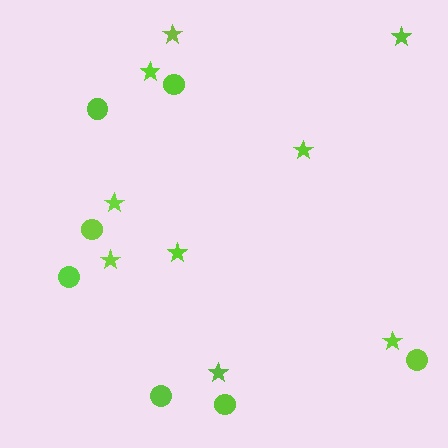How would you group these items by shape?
There are 2 groups: one group of stars (9) and one group of circles (7).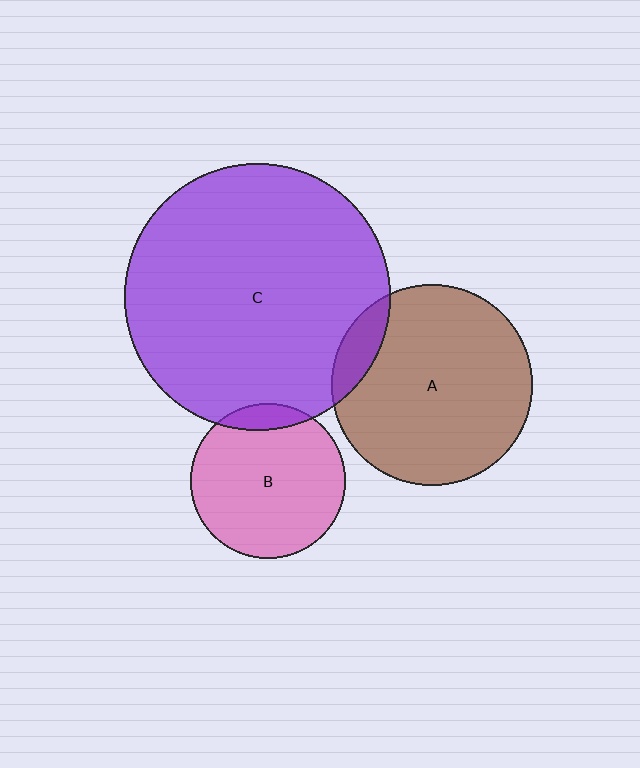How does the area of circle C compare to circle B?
Approximately 3.0 times.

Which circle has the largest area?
Circle C (purple).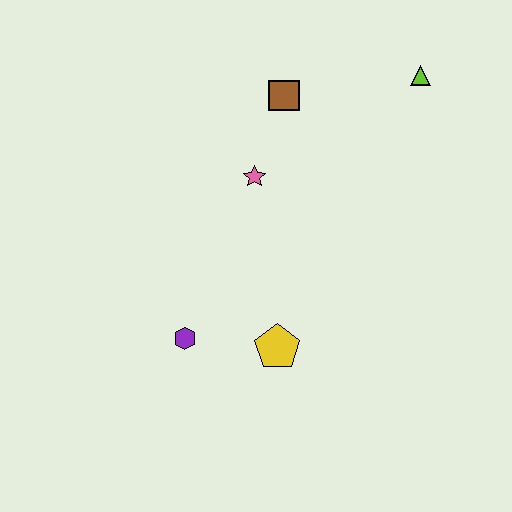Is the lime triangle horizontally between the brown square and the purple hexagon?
No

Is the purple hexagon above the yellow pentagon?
Yes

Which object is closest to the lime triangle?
The brown square is closest to the lime triangle.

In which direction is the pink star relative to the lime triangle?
The pink star is to the left of the lime triangle.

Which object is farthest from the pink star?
The lime triangle is farthest from the pink star.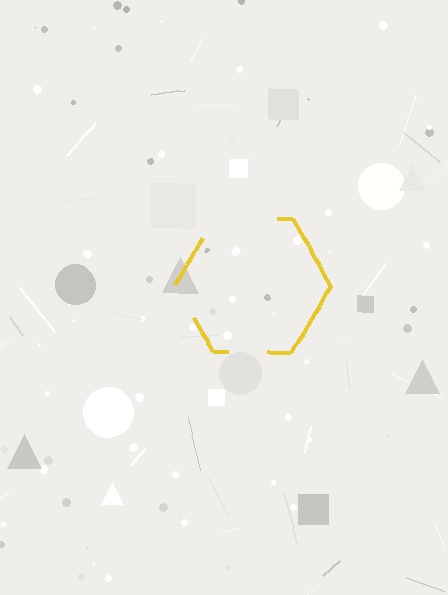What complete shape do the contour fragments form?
The contour fragments form a hexagon.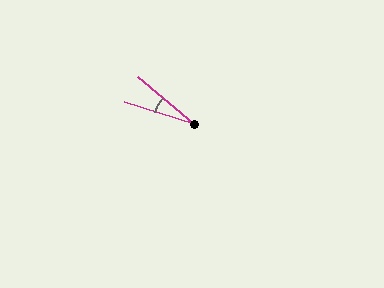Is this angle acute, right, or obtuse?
It is acute.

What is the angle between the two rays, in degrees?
Approximately 23 degrees.